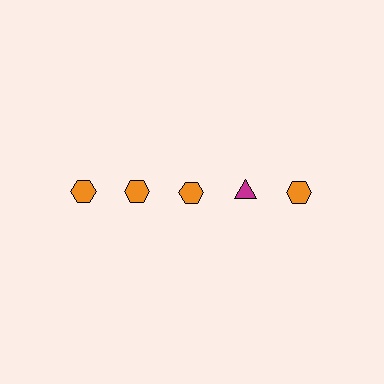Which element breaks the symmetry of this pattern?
The magenta triangle in the top row, second from right column breaks the symmetry. All other shapes are orange hexagons.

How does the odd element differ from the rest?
It differs in both color (magenta instead of orange) and shape (triangle instead of hexagon).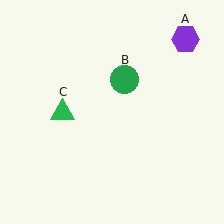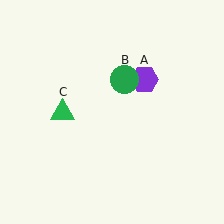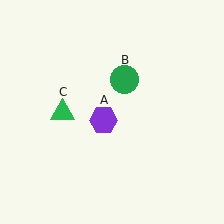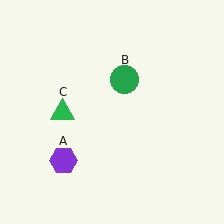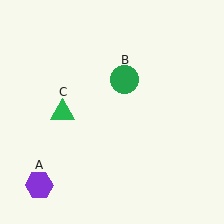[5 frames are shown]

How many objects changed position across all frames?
1 object changed position: purple hexagon (object A).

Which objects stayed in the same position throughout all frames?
Green circle (object B) and green triangle (object C) remained stationary.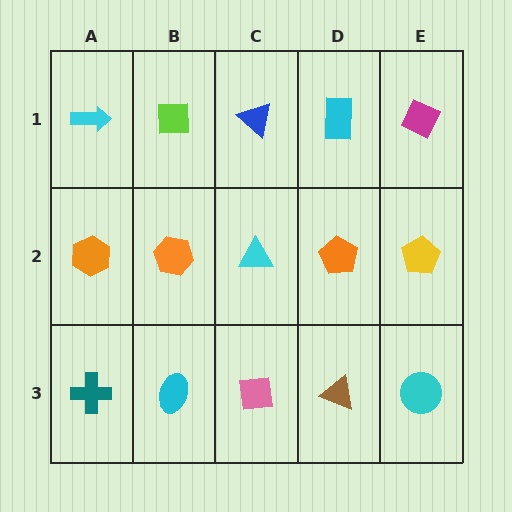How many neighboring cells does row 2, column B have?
4.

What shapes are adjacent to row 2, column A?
A cyan arrow (row 1, column A), a teal cross (row 3, column A), an orange hexagon (row 2, column B).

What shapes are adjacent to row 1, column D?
An orange pentagon (row 2, column D), a blue triangle (row 1, column C), a magenta diamond (row 1, column E).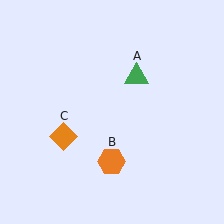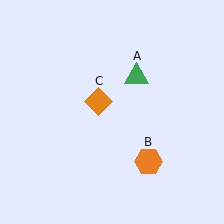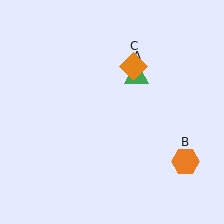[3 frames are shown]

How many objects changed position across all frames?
2 objects changed position: orange hexagon (object B), orange diamond (object C).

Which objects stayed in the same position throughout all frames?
Green triangle (object A) remained stationary.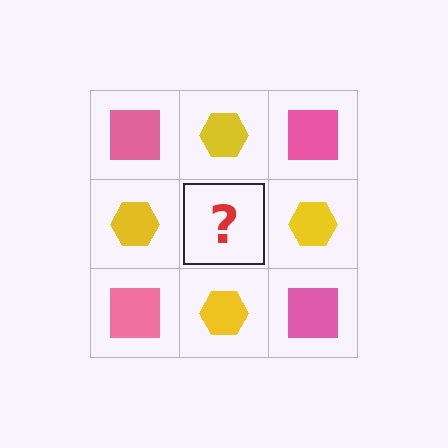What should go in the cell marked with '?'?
The missing cell should contain a pink square.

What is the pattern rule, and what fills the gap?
The rule is that it alternates pink square and yellow hexagon in a checkerboard pattern. The gap should be filled with a pink square.